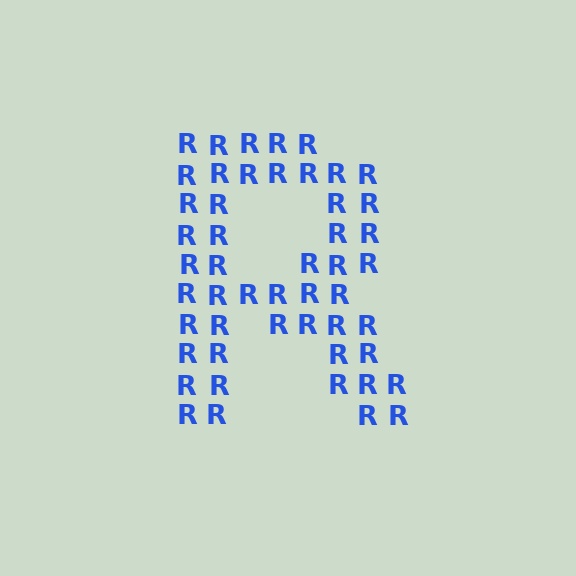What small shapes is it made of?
It is made of small letter R's.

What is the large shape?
The large shape is the letter R.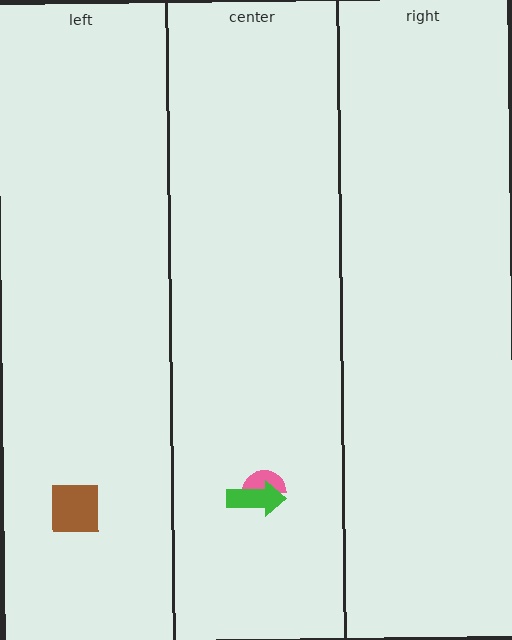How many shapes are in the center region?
2.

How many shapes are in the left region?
1.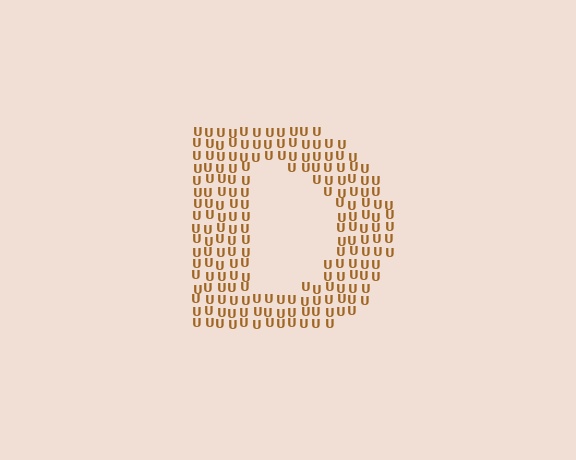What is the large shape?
The large shape is the letter D.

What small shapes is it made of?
It is made of small letter U's.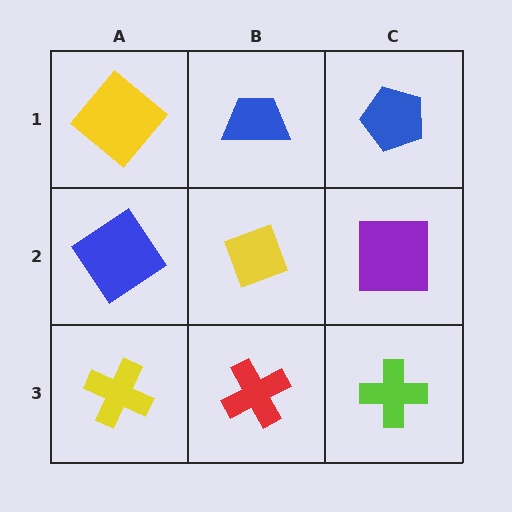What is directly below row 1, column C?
A purple square.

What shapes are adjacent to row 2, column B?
A blue trapezoid (row 1, column B), a red cross (row 3, column B), a blue diamond (row 2, column A), a purple square (row 2, column C).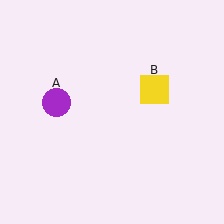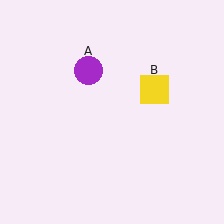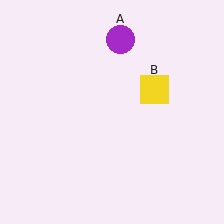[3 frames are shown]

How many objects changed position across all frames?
1 object changed position: purple circle (object A).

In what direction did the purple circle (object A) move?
The purple circle (object A) moved up and to the right.